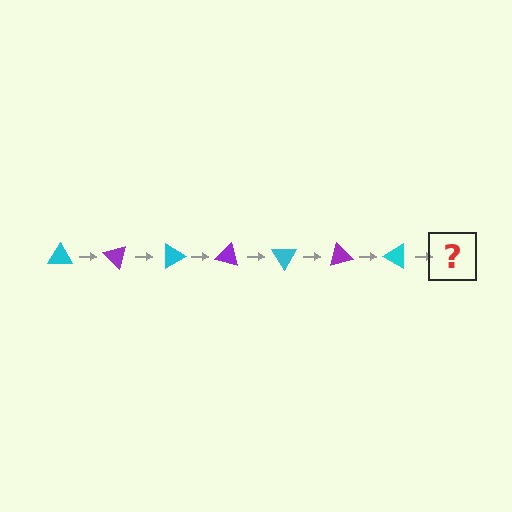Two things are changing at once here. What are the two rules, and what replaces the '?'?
The two rules are that it rotates 45 degrees each step and the color cycles through cyan and purple. The '?' should be a purple triangle, rotated 315 degrees from the start.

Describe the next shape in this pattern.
It should be a purple triangle, rotated 315 degrees from the start.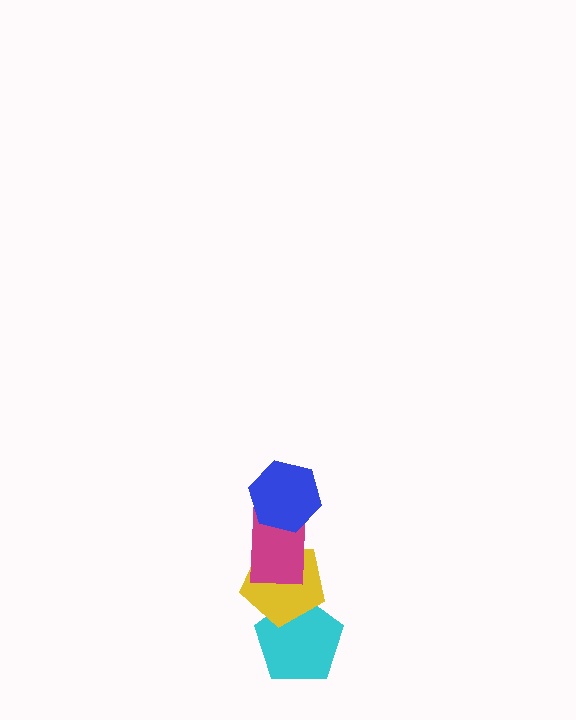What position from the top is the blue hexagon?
The blue hexagon is 1st from the top.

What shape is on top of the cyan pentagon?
The yellow pentagon is on top of the cyan pentagon.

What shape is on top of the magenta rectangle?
The blue hexagon is on top of the magenta rectangle.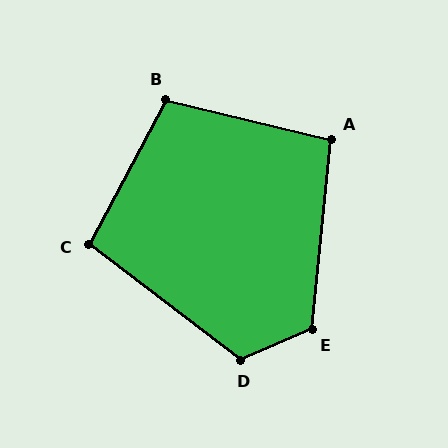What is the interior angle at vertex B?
Approximately 105 degrees (obtuse).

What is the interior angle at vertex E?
Approximately 119 degrees (obtuse).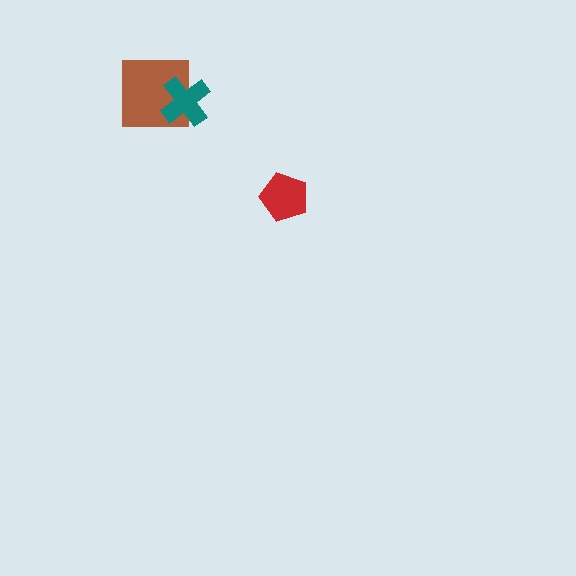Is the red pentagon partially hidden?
No, no other shape covers it.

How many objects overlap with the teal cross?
1 object overlaps with the teal cross.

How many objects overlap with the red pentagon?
0 objects overlap with the red pentagon.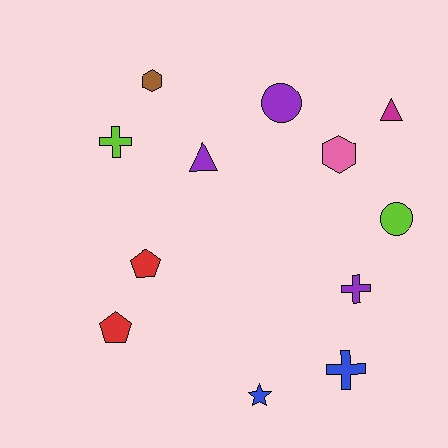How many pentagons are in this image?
There are 2 pentagons.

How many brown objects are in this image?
There is 1 brown object.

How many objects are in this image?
There are 12 objects.